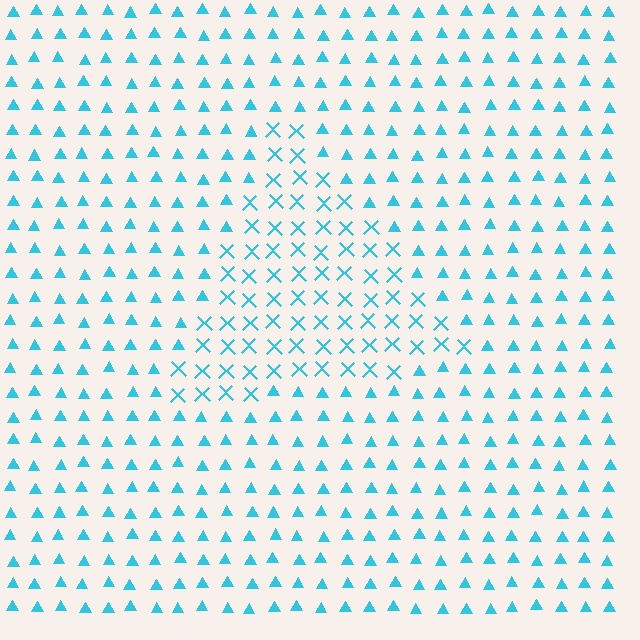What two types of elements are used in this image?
The image uses X marks inside the triangle region and triangles outside it.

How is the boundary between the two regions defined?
The boundary is defined by a change in element shape: X marks inside vs. triangles outside. All elements share the same color and spacing.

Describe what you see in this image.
The image is filled with small cyan elements arranged in a uniform grid. A triangle-shaped region contains X marks, while the surrounding area contains triangles. The boundary is defined purely by the change in element shape.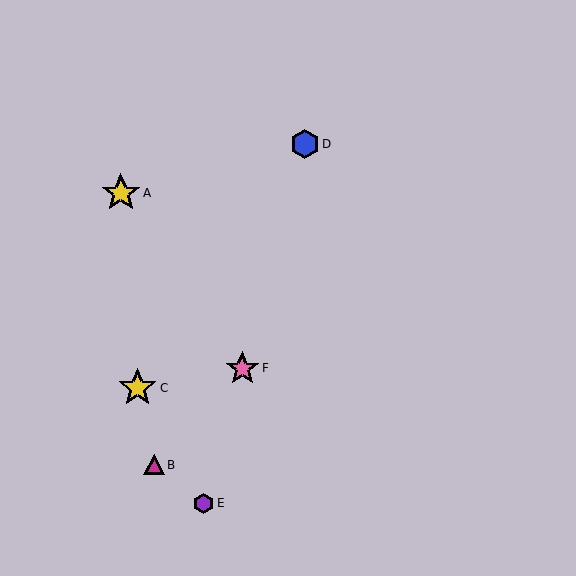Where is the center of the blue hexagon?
The center of the blue hexagon is at (305, 144).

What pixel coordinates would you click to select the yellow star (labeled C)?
Click at (138, 388) to select the yellow star C.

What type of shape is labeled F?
Shape F is a pink star.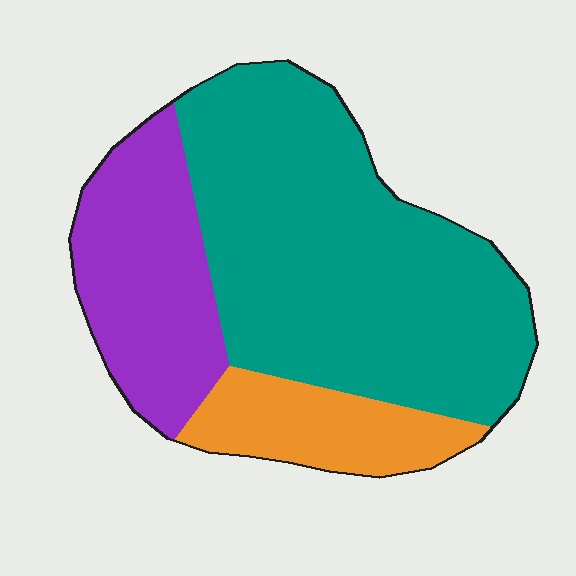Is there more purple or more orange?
Purple.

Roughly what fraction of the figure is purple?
Purple covers 25% of the figure.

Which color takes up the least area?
Orange, at roughly 15%.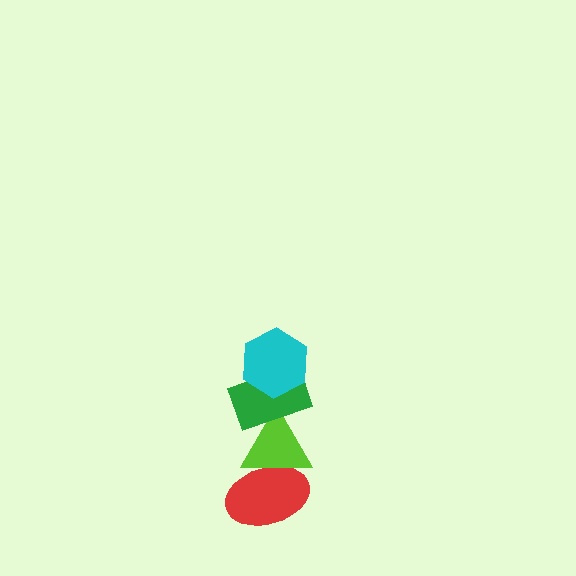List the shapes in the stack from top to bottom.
From top to bottom: the cyan hexagon, the green rectangle, the lime triangle, the red ellipse.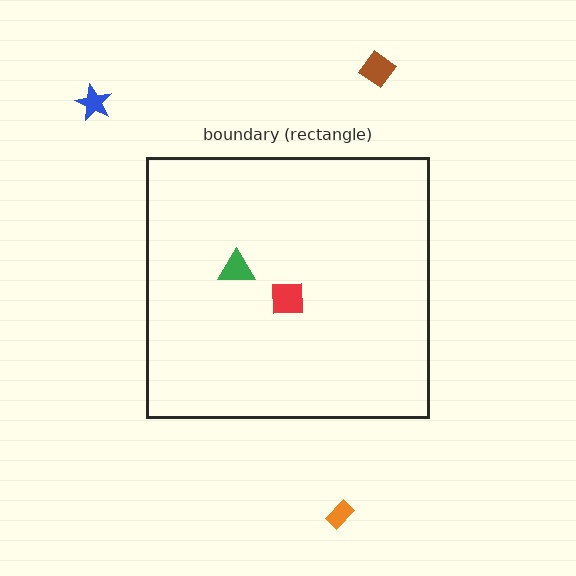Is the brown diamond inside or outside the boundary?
Outside.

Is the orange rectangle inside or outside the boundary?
Outside.